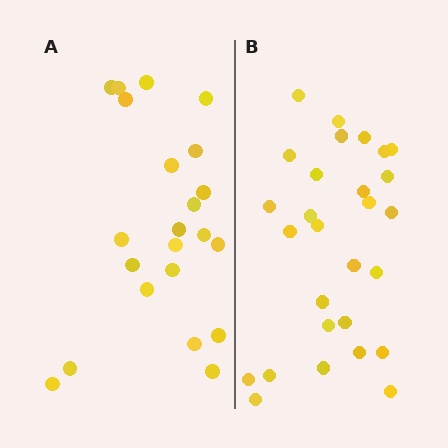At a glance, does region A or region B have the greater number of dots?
Region B (the right region) has more dots.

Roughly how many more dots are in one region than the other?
Region B has about 6 more dots than region A.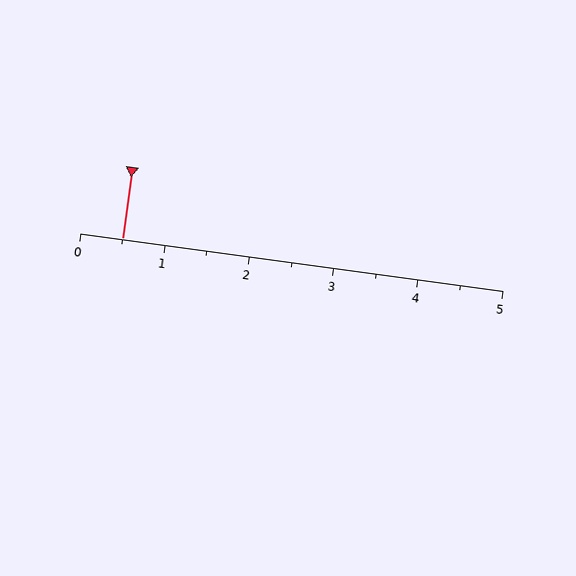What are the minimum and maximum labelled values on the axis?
The axis runs from 0 to 5.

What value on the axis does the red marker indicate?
The marker indicates approximately 0.5.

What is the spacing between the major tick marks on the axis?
The major ticks are spaced 1 apart.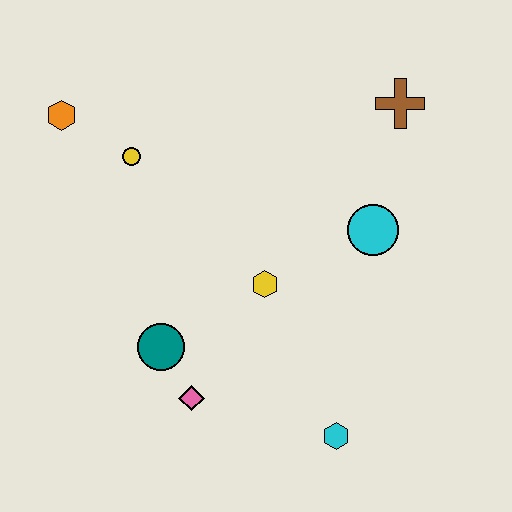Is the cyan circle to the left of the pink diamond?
No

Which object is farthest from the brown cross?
The pink diamond is farthest from the brown cross.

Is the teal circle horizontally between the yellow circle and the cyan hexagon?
Yes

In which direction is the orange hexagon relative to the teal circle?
The orange hexagon is above the teal circle.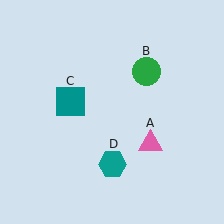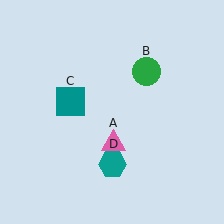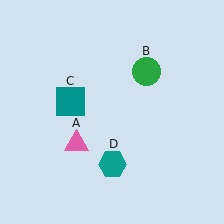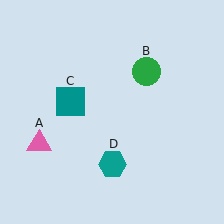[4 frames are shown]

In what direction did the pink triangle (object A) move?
The pink triangle (object A) moved left.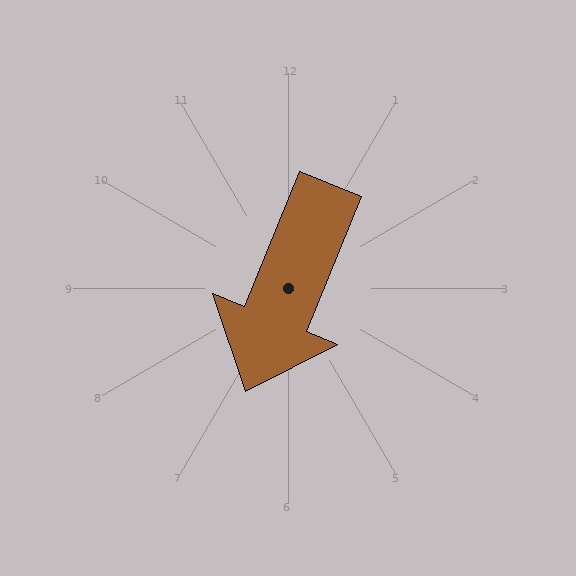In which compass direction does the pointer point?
South.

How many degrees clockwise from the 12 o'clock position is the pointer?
Approximately 202 degrees.